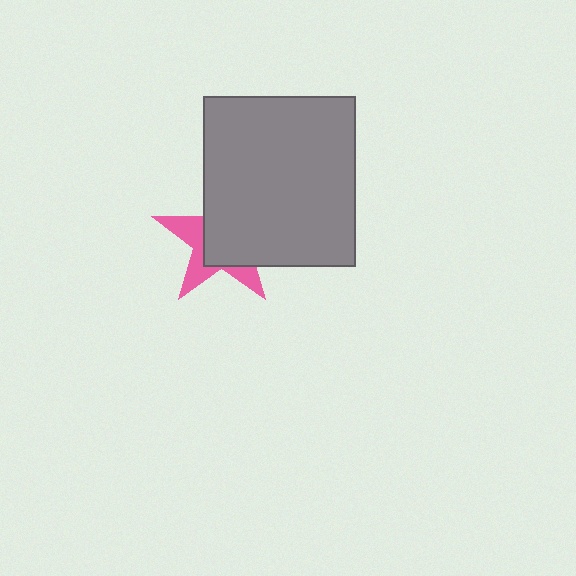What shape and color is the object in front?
The object in front is a gray rectangle.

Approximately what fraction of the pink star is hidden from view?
Roughly 62% of the pink star is hidden behind the gray rectangle.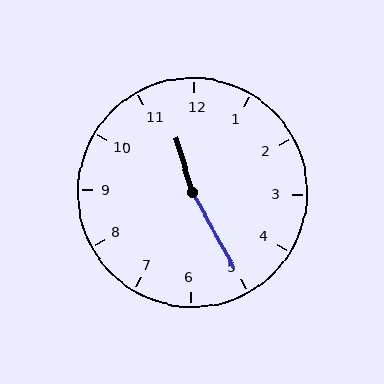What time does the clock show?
11:25.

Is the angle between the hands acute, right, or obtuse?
It is obtuse.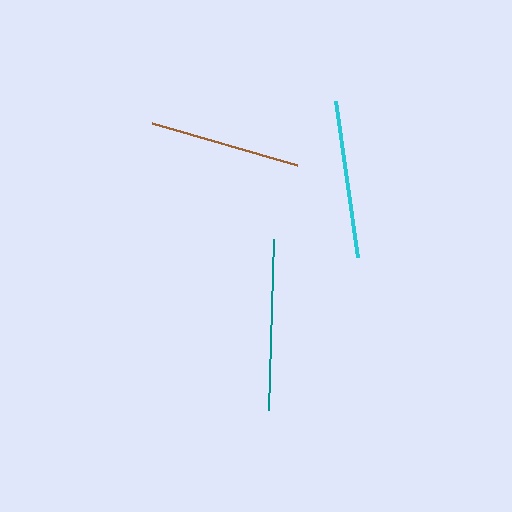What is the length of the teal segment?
The teal segment is approximately 171 pixels long.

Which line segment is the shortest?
The brown line is the shortest at approximately 151 pixels.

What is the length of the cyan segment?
The cyan segment is approximately 157 pixels long.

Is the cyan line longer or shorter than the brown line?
The cyan line is longer than the brown line.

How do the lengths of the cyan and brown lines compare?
The cyan and brown lines are approximately the same length.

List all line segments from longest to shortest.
From longest to shortest: teal, cyan, brown.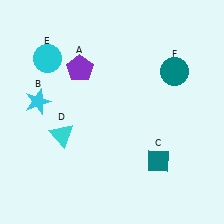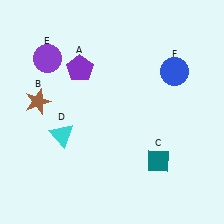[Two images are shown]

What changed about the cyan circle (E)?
In Image 1, E is cyan. In Image 2, it changed to purple.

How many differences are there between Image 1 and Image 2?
There are 3 differences between the two images.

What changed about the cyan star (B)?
In Image 1, B is cyan. In Image 2, it changed to brown.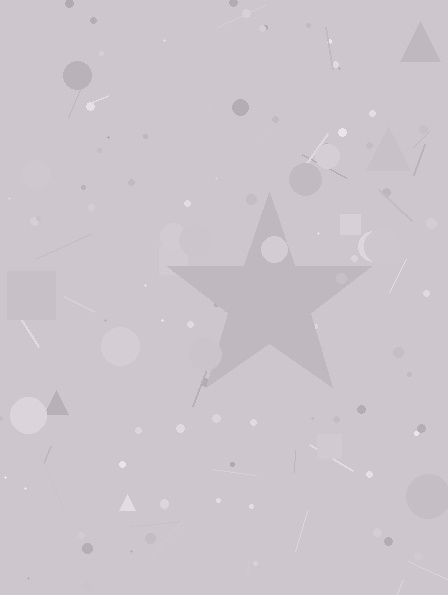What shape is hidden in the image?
A star is hidden in the image.